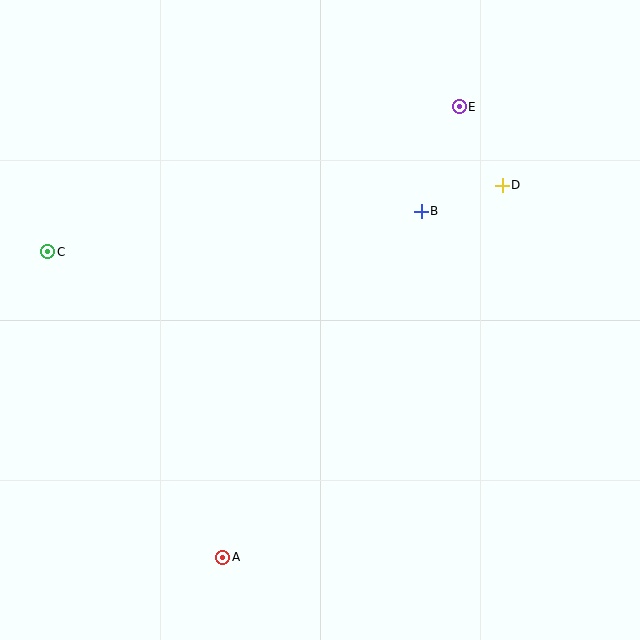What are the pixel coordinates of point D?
Point D is at (502, 185).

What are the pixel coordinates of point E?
Point E is at (459, 107).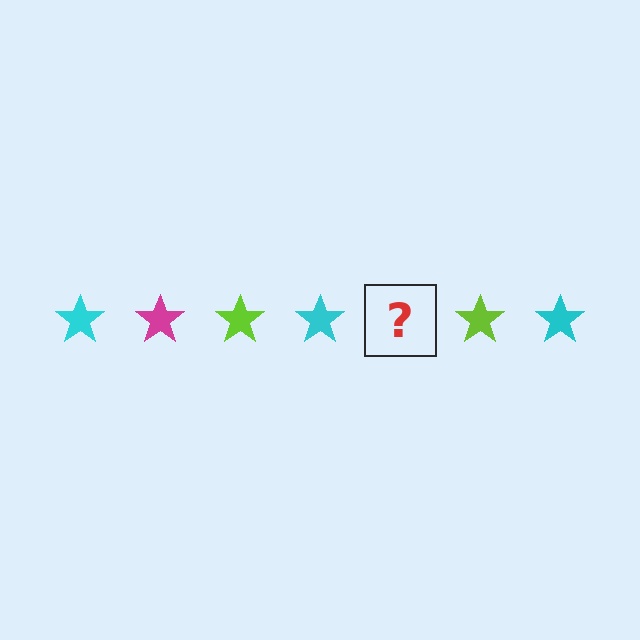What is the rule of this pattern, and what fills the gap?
The rule is that the pattern cycles through cyan, magenta, lime stars. The gap should be filled with a magenta star.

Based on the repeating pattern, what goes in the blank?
The blank should be a magenta star.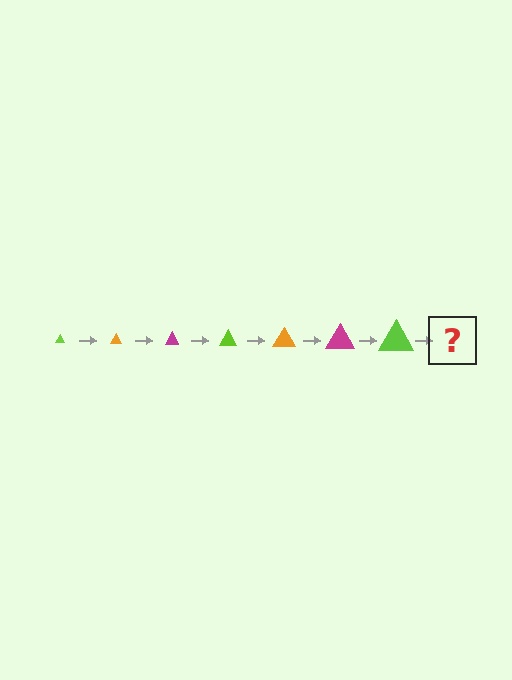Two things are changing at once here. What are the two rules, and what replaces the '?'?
The two rules are that the triangle grows larger each step and the color cycles through lime, orange, and magenta. The '?' should be an orange triangle, larger than the previous one.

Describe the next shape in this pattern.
It should be an orange triangle, larger than the previous one.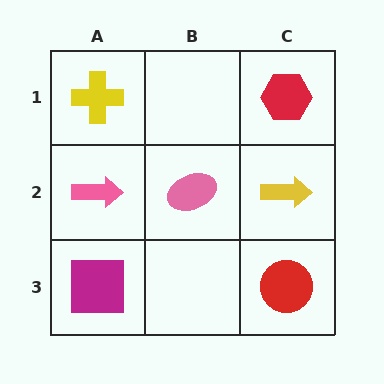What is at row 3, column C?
A red circle.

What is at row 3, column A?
A magenta square.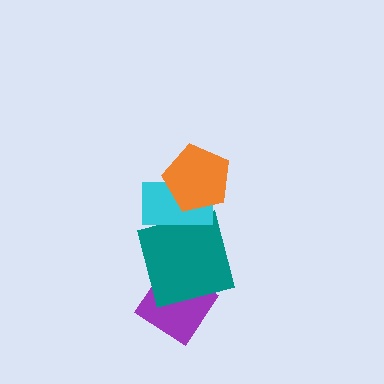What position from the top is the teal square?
The teal square is 3rd from the top.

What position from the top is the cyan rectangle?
The cyan rectangle is 2nd from the top.